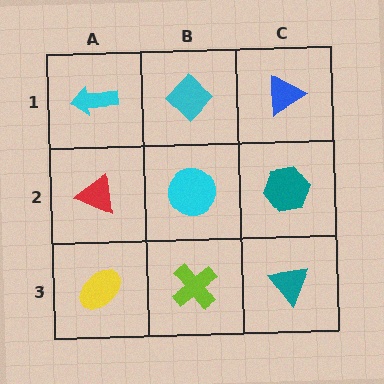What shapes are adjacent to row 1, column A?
A red triangle (row 2, column A), a cyan diamond (row 1, column B).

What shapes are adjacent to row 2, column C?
A blue triangle (row 1, column C), a teal triangle (row 3, column C), a cyan circle (row 2, column B).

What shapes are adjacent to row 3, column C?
A teal hexagon (row 2, column C), a lime cross (row 3, column B).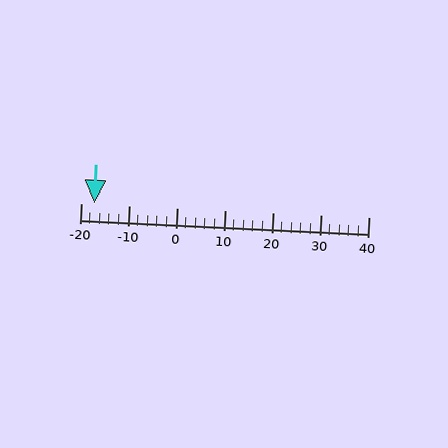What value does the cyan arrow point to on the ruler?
The cyan arrow points to approximately -17.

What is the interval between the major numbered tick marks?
The major tick marks are spaced 10 units apart.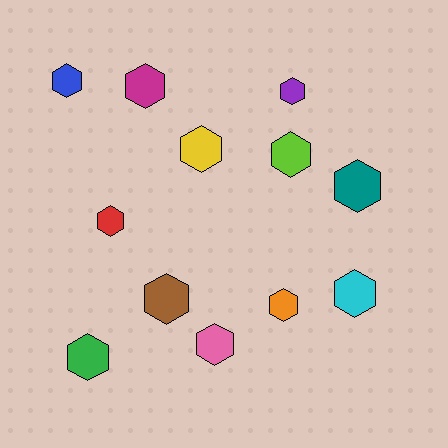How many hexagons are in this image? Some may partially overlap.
There are 12 hexagons.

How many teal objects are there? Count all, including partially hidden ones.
There is 1 teal object.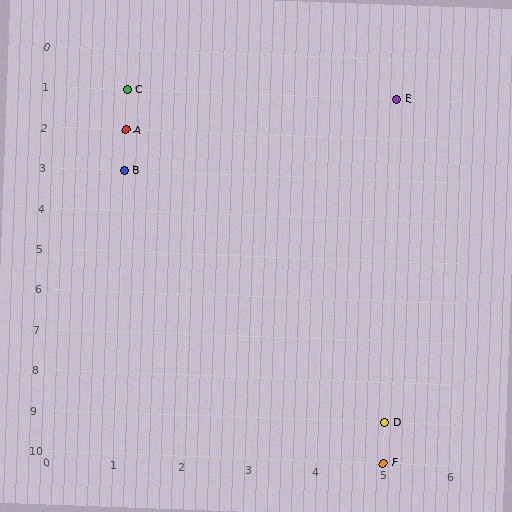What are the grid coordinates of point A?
Point A is at grid coordinates (1, 2).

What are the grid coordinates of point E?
Point E is at grid coordinates (5, 1).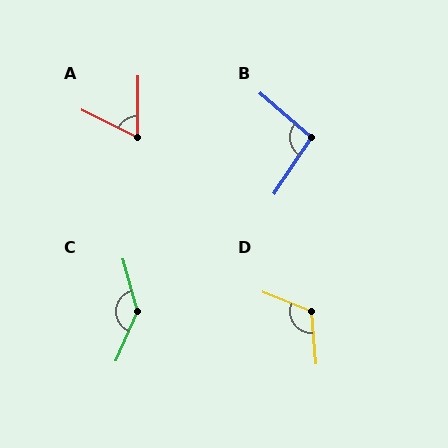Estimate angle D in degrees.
Approximately 117 degrees.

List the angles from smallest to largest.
A (65°), B (97°), D (117°), C (141°).